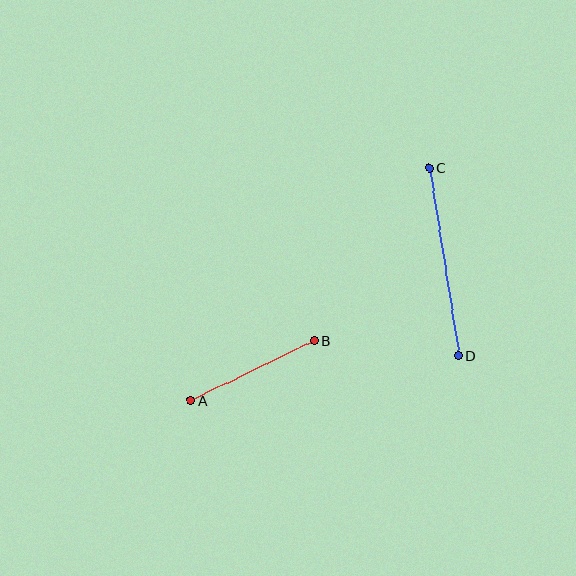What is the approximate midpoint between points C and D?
The midpoint is at approximately (444, 262) pixels.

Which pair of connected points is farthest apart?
Points C and D are farthest apart.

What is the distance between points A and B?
The distance is approximately 137 pixels.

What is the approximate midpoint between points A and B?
The midpoint is at approximately (252, 370) pixels.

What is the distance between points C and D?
The distance is approximately 190 pixels.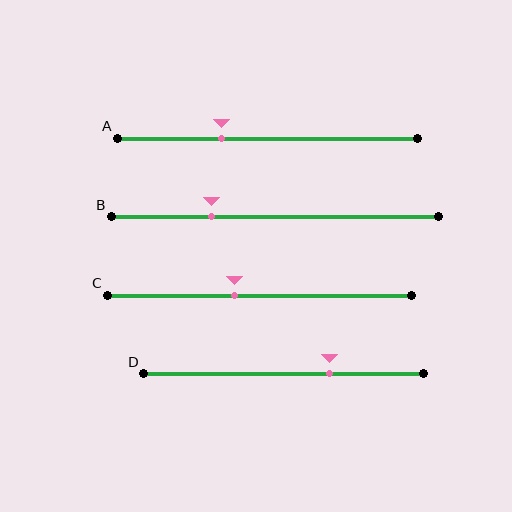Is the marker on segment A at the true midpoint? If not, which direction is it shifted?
No, the marker on segment A is shifted to the left by about 15% of the segment length.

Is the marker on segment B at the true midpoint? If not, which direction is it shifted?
No, the marker on segment B is shifted to the left by about 19% of the segment length.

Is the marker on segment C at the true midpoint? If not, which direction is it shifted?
No, the marker on segment C is shifted to the left by about 8% of the segment length.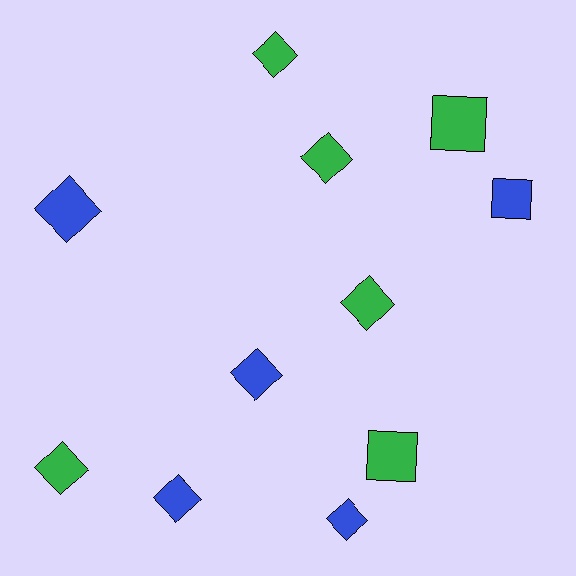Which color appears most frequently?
Green, with 6 objects.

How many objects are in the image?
There are 11 objects.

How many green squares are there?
There are 2 green squares.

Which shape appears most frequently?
Diamond, with 8 objects.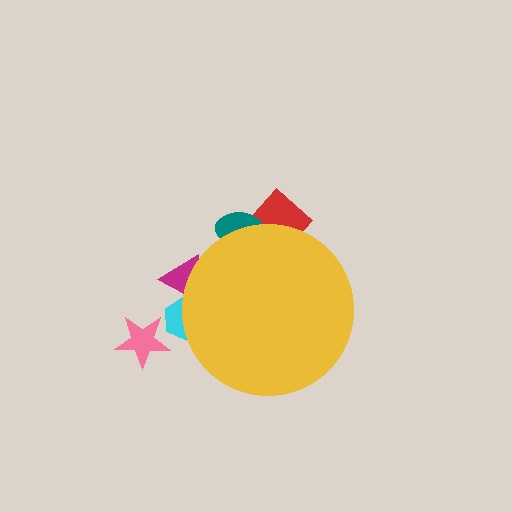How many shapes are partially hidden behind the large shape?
4 shapes are partially hidden.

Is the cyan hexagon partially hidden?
Yes, the cyan hexagon is partially hidden behind the yellow circle.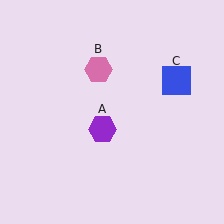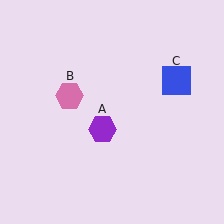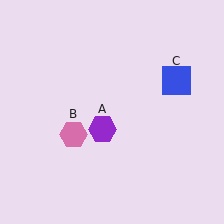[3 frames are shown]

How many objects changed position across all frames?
1 object changed position: pink hexagon (object B).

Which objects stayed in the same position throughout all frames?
Purple hexagon (object A) and blue square (object C) remained stationary.